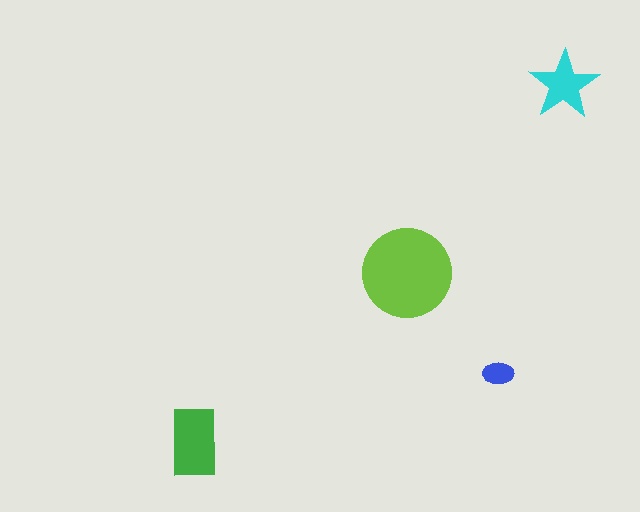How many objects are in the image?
There are 4 objects in the image.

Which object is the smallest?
The blue ellipse.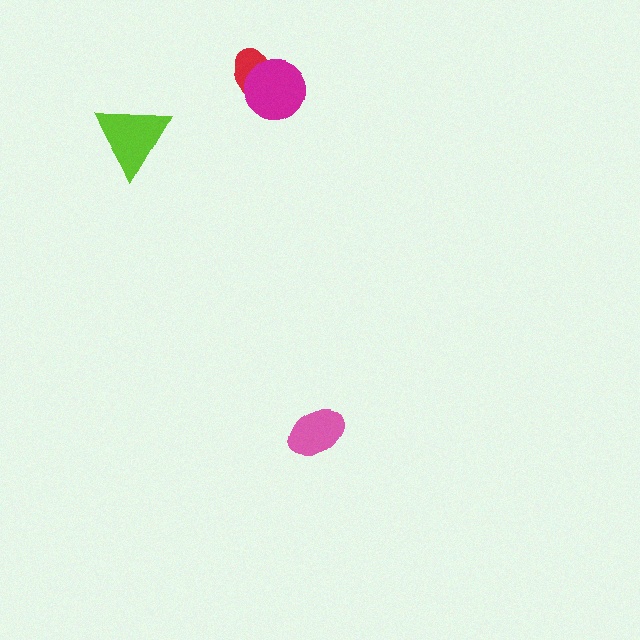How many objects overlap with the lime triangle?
0 objects overlap with the lime triangle.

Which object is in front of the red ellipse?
The magenta circle is in front of the red ellipse.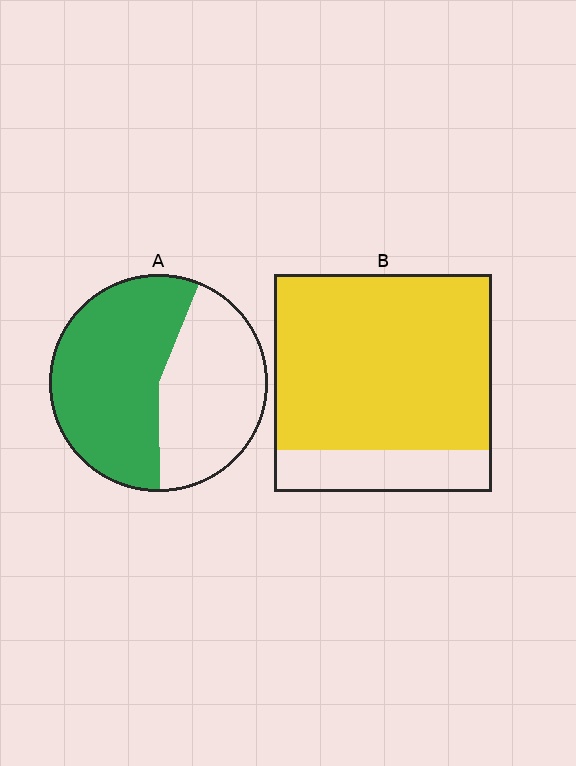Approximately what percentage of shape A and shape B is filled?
A is approximately 55% and B is approximately 80%.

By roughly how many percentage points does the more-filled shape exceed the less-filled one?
By roughly 25 percentage points (B over A).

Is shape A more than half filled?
Yes.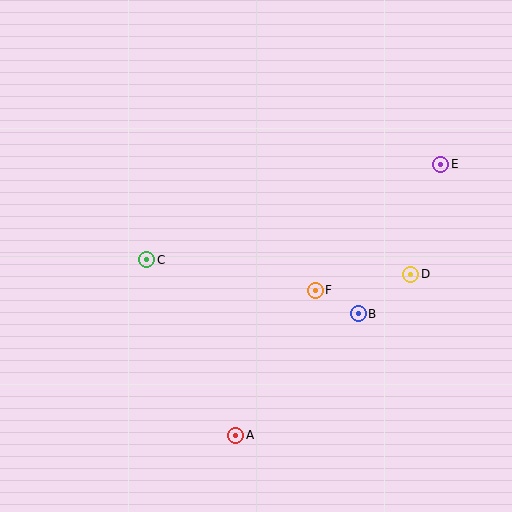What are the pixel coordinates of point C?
Point C is at (147, 260).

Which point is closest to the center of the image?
Point F at (315, 290) is closest to the center.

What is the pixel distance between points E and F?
The distance between E and F is 178 pixels.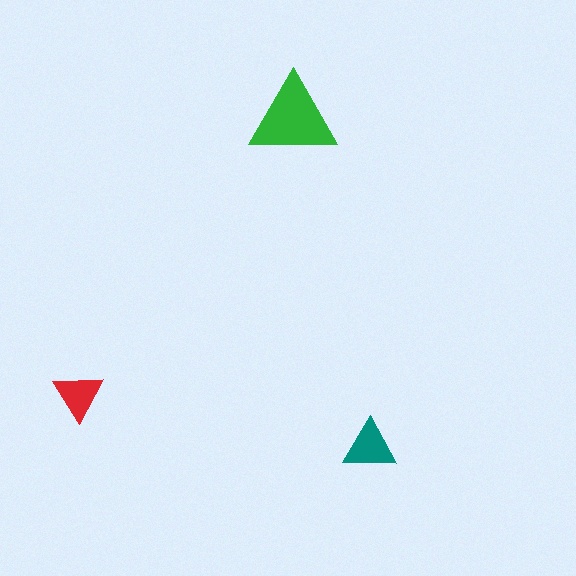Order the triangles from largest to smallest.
the green one, the teal one, the red one.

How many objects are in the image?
There are 3 objects in the image.